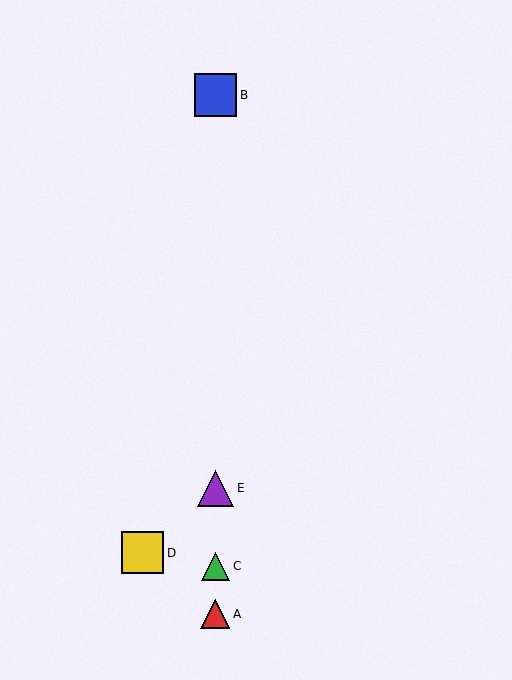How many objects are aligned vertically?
4 objects (A, B, C, E) are aligned vertically.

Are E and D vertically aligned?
No, E is at x≈215 and D is at x≈143.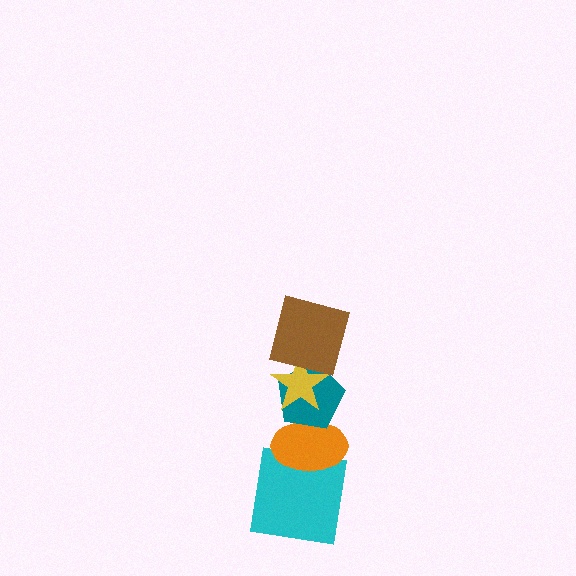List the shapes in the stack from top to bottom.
From top to bottom: the brown square, the yellow star, the teal pentagon, the orange ellipse, the cyan square.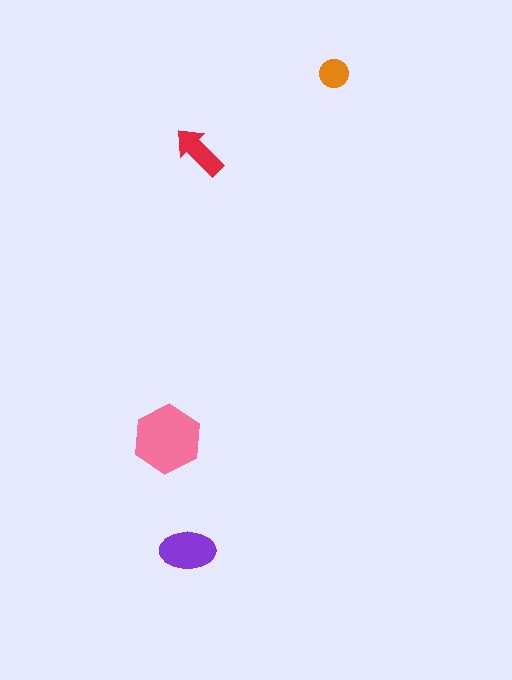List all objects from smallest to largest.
The orange circle, the red arrow, the purple ellipse, the pink hexagon.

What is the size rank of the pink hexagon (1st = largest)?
1st.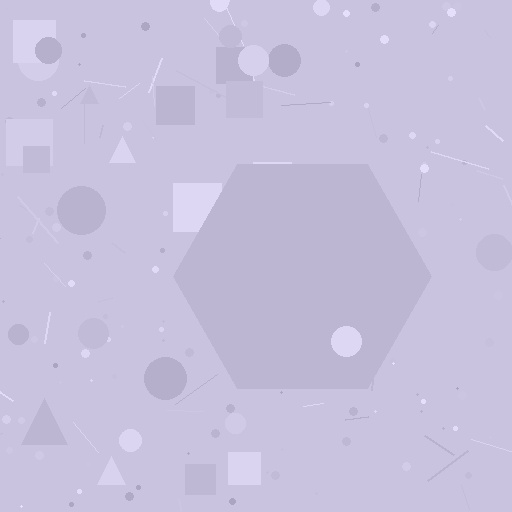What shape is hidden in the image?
A hexagon is hidden in the image.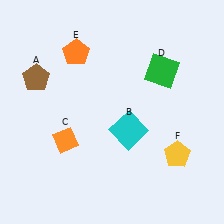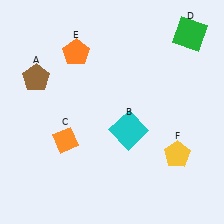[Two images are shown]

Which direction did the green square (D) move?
The green square (D) moved up.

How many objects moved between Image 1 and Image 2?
1 object moved between the two images.